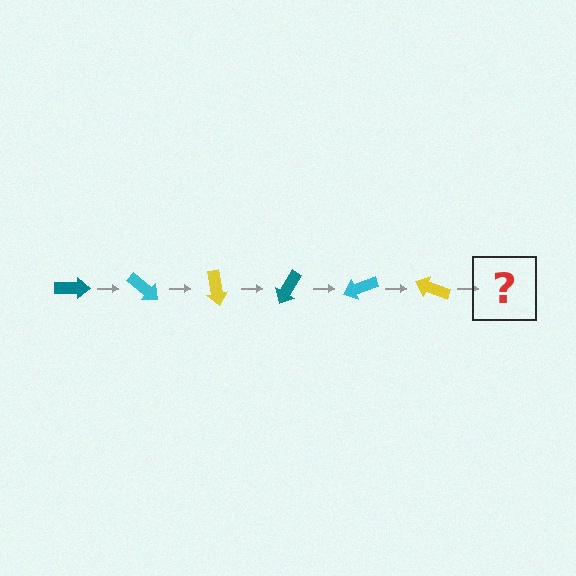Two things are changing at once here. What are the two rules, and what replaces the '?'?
The two rules are that it rotates 40 degrees each step and the color cycles through teal, cyan, and yellow. The '?' should be a teal arrow, rotated 240 degrees from the start.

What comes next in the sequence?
The next element should be a teal arrow, rotated 240 degrees from the start.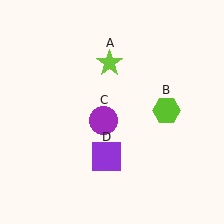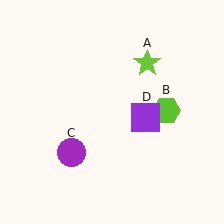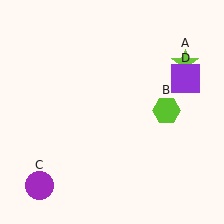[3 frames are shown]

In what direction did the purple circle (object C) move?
The purple circle (object C) moved down and to the left.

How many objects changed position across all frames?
3 objects changed position: lime star (object A), purple circle (object C), purple square (object D).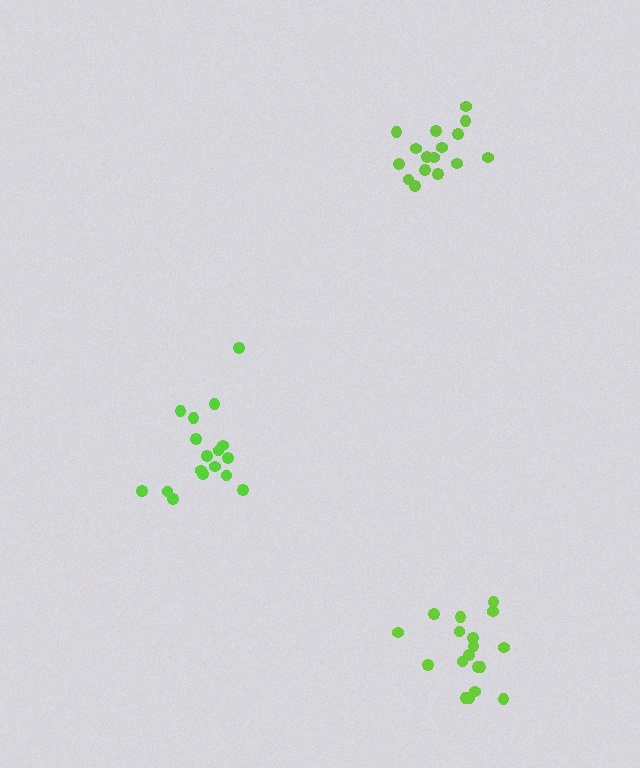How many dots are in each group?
Group 1: 16 dots, Group 2: 17 dots, Group 3: 18 dots (51 total).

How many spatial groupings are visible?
There are 3 spatial groupings.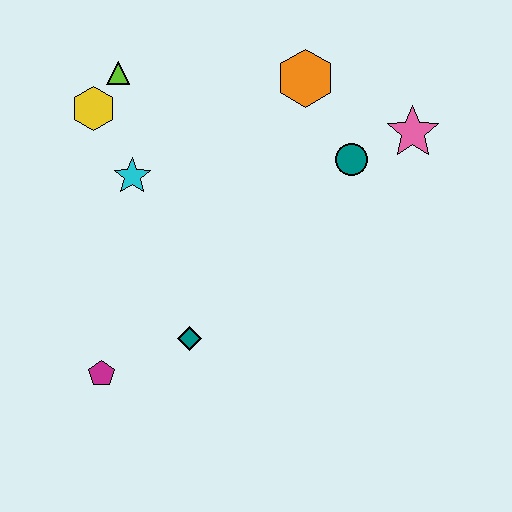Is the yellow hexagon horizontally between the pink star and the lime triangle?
No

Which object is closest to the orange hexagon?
The teal circle is closest to the orange hexagon.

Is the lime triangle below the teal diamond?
No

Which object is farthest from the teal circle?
The magenta pentagon is farthest from the teal circle.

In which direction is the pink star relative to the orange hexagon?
The pink star is to the right of the orange hexagon.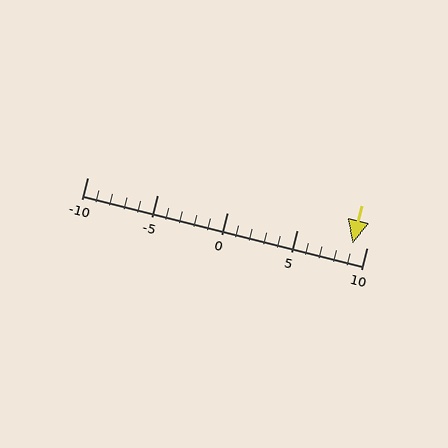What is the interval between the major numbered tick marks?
The major tick marks are spaced 5 units apart.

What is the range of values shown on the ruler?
The ruler shows values from -10 to 10.